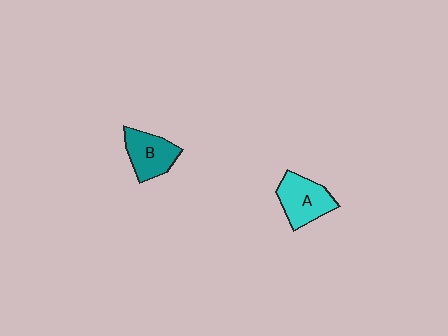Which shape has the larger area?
Shape A (cyan).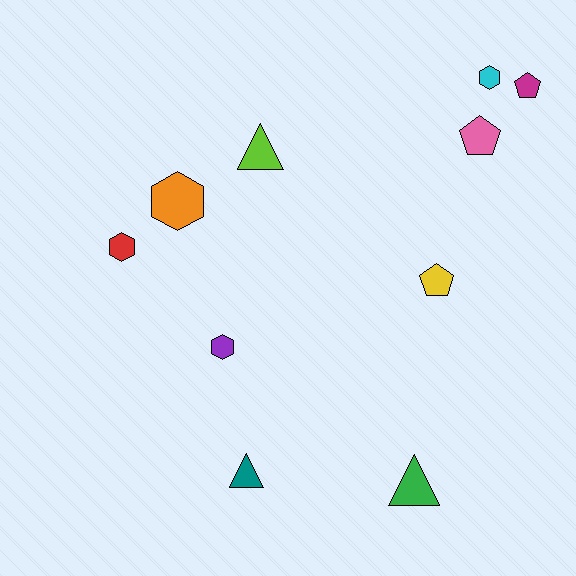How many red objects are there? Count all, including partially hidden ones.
There is 1 red object.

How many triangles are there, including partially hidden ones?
There are 3 triangles.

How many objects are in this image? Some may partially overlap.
There are 10 objects.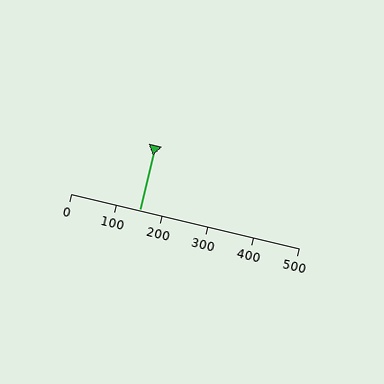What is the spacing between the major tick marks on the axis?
The major ticks are spaced 100 apart.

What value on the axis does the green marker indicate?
The marker indicates approximately 150.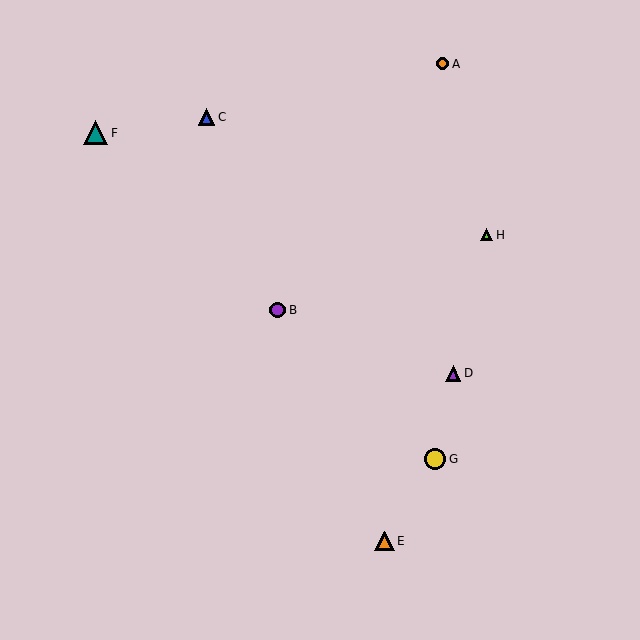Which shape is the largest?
The teal triangle (labeled F) is the largest.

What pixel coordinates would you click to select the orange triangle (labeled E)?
Click at (384, 541) to select the orange triangle E.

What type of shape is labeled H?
Shape H is a lime triangle.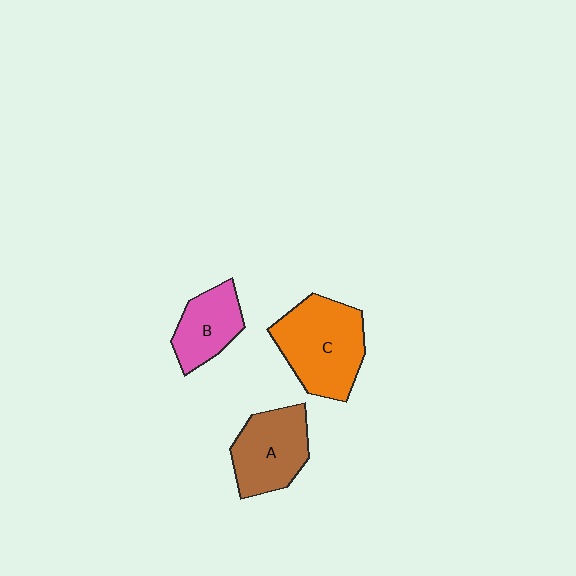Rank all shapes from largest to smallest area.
From largest to smallest: C (orange), A (brown), B (pink).